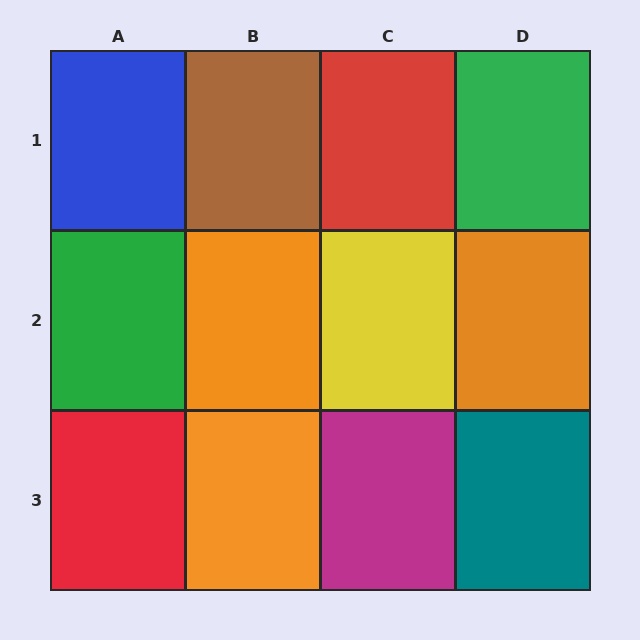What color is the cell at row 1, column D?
Green.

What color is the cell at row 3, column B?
Orange.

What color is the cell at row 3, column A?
Red.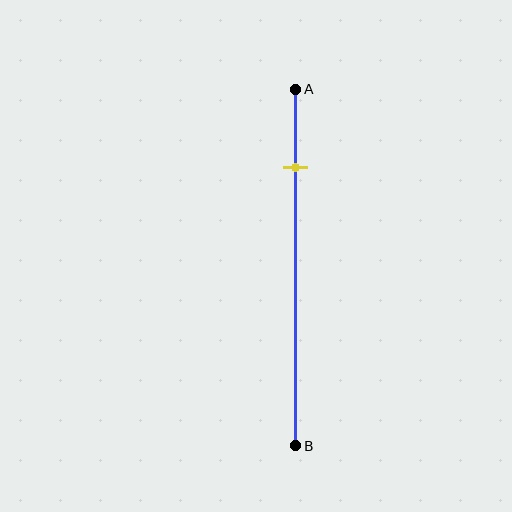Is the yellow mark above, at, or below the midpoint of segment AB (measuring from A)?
The yellow mark is above the midpoint of segment AB.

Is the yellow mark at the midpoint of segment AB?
No, the mark is at about 20% from A, not at the 50% midpoint.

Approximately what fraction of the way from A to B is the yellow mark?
The yellow mark is approximately 20% of the way from A to B.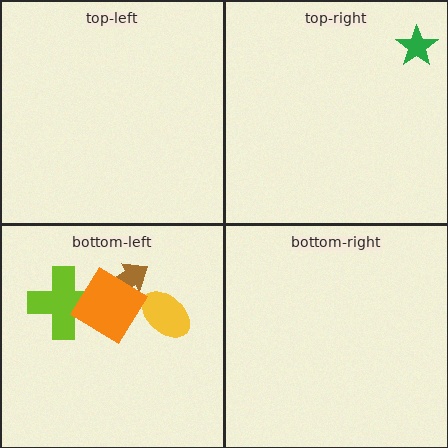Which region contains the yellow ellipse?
The bottom-left region.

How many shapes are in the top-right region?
1.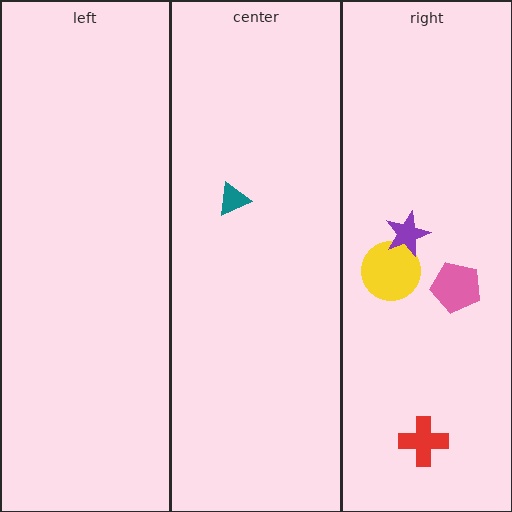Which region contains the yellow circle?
The right region.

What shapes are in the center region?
The teal triangle.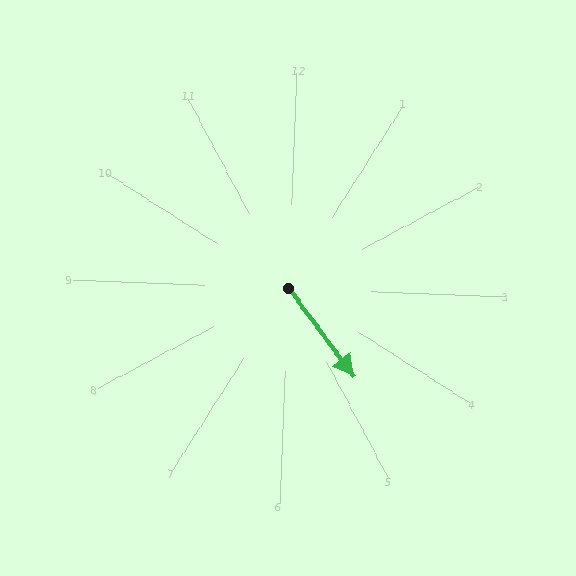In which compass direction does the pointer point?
Southeast.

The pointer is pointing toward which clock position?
Roughly 5 o'clock.